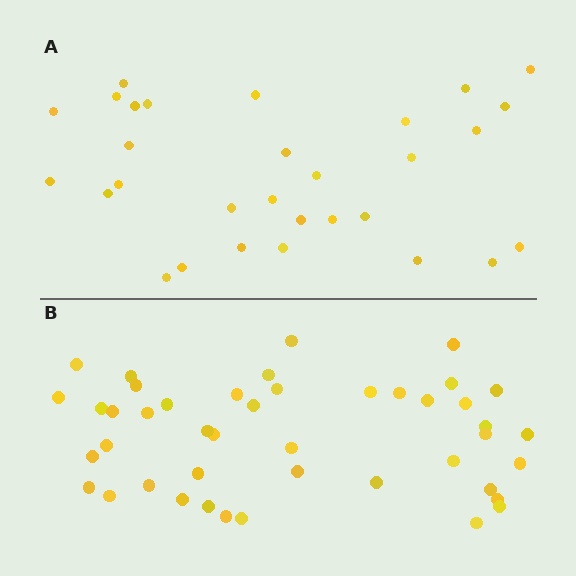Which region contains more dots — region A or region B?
Region B (the bottom region) has more dots.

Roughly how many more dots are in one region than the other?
Region B has approximately 15 more dots than region A.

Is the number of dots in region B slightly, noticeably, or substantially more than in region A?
Region B has substantially more. The ratio is roughly 1.5 to 1.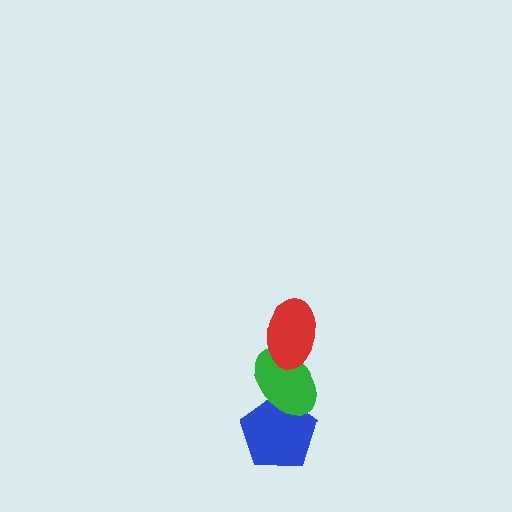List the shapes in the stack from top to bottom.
From top to bottom: the red ellipse, the green ellipse, the blue pentagon.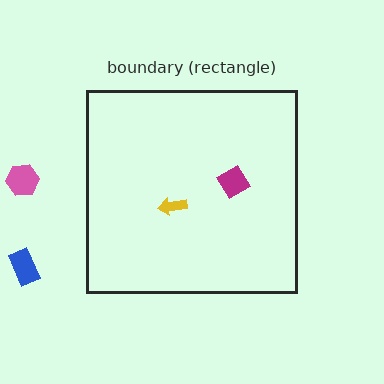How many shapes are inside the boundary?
2 inside, 2 outside.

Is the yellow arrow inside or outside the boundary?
Inside.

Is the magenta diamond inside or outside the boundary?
Inside.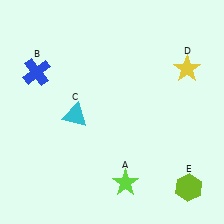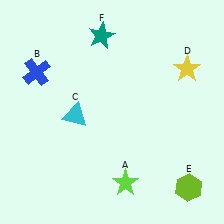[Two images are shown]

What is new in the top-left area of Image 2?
A teal star (F) was added in the top-left area of Image 2.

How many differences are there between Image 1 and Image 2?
There is 1 difference between the two images.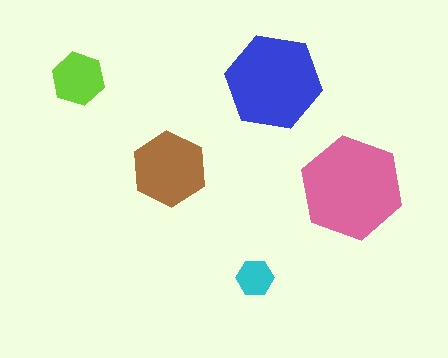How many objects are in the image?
There are 5 objects in the image.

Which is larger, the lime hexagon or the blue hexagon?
The blue one.